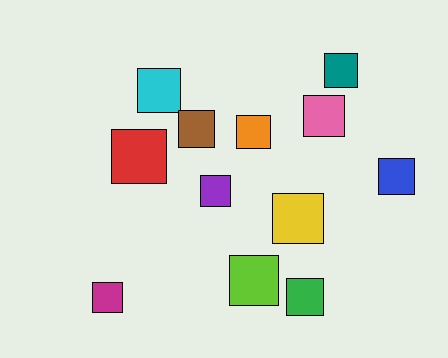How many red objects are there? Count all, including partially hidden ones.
There is 1 red object.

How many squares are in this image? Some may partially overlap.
There are 12 squares.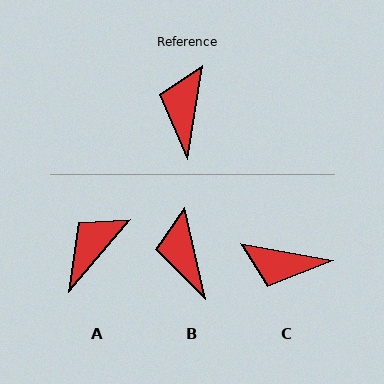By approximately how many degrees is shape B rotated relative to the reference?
Approximately 22 degrees counter-clockwise.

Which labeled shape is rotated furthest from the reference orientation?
C, about 89 degrees away.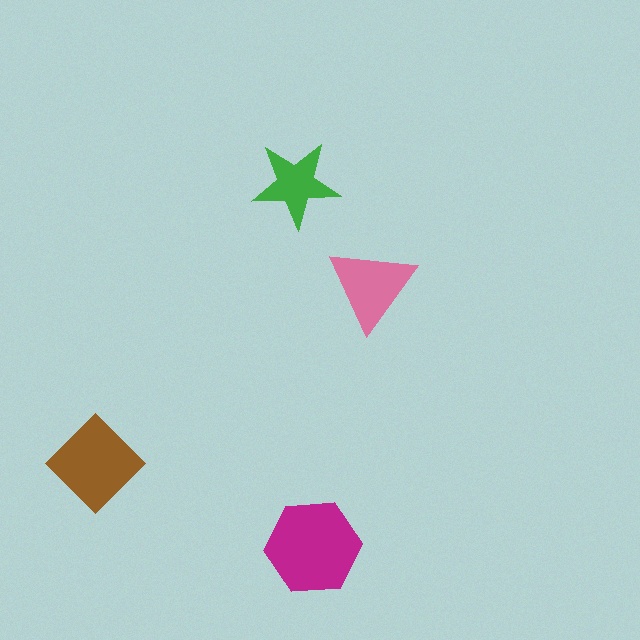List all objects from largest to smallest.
The magenta hexagon, the brown diamond, the pink triangle, the green star.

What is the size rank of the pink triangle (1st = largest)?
3rd.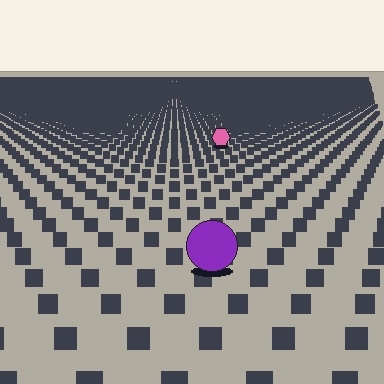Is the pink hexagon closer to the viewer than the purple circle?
No. The purple circle is closer — you can tell from the texture gradient: the ground texture is coarser near it.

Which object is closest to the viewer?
The purple circle is closest. The texture marks near it are larger and more spread out.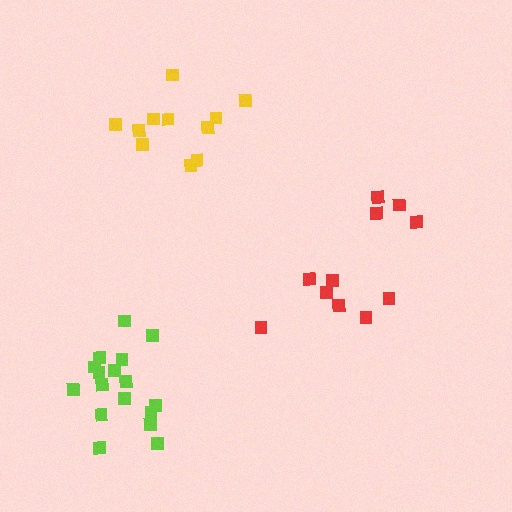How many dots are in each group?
Group 1: 11 dots, Group 2: 11 dots, Group 3: 17 dots (39 total).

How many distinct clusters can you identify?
There are 3 distinct clusters.